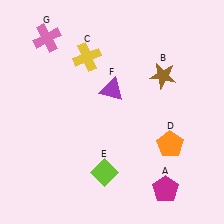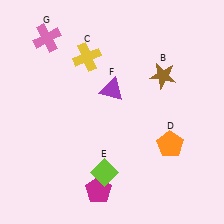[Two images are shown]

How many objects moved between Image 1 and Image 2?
1 object moved between the two images.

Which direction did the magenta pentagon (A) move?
The magenta pentagon (A) moved left.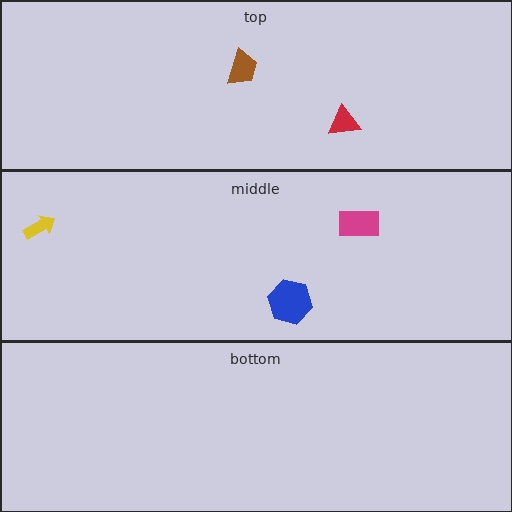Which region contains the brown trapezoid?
The top region.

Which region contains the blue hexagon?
The middle region.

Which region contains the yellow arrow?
The middle region.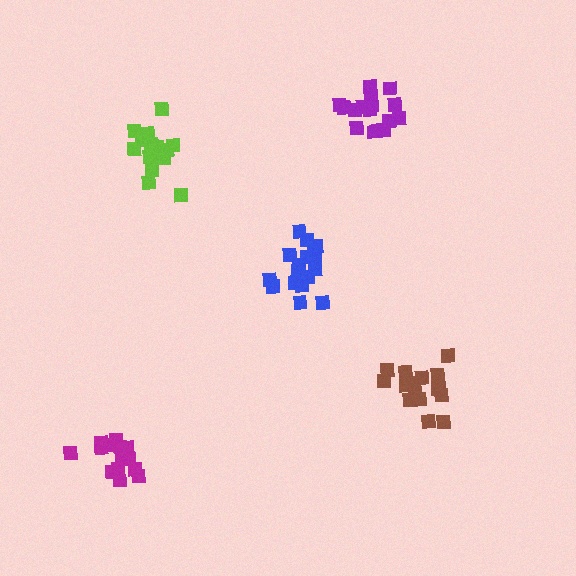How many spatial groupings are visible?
There are 5 spatial groupings.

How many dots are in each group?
Group 1: 17 dots, Group 2: 16 dots, Group 3: 18 dots, Group 4: 19 dots, Group 5: 14 dots (84 total).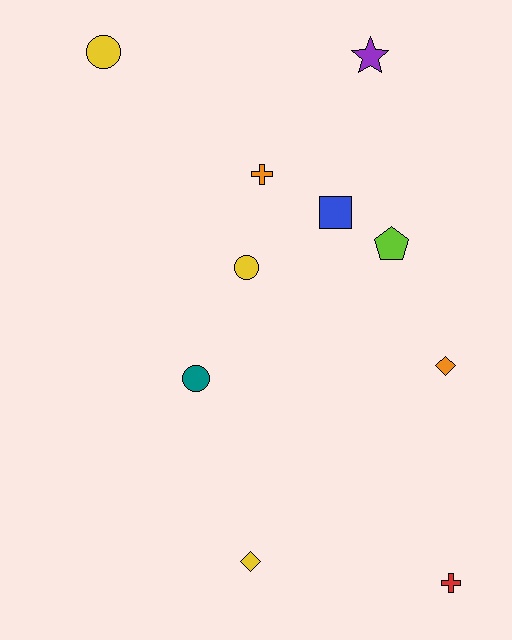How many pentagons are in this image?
There is 1 pentagon.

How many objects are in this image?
There are 10 objects.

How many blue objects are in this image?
There is 1 blue object.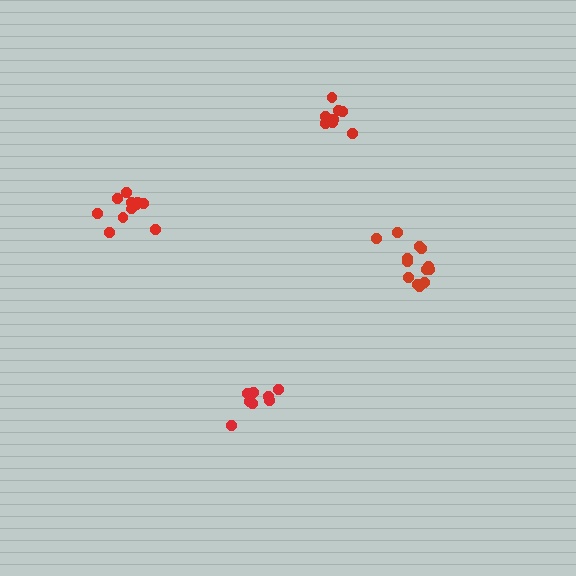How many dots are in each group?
Group 1: 11 dots, Group 2: 8 dots, Group 3: 8 dots, Group 4: 13 dots (40 total).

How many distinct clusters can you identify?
There are 4 distinct clusters.